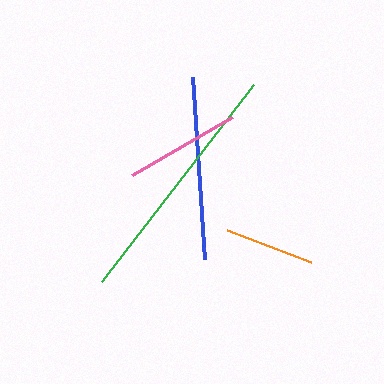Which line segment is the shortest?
The orange line is the shortest at approximately 90 pixels.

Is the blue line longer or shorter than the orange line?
The blue line is longer than the orange line.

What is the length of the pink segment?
The pink segment is approximately 115 pixels long.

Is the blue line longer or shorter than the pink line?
The blue line is longer than the pink line.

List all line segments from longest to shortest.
From longest to shortest: green, blue, pink, orange.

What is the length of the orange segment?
The orange segment is approximately 90 pixels long.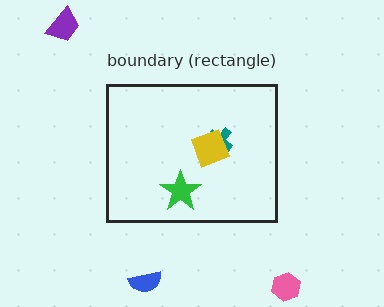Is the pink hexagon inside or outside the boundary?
Outside.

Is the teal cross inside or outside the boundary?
Inside.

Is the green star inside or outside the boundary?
Inside.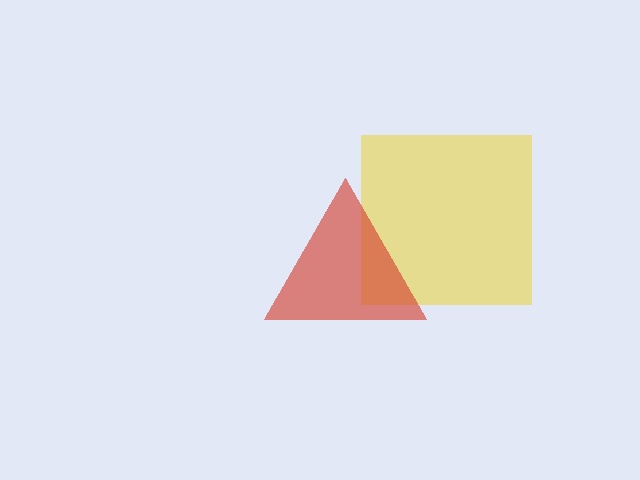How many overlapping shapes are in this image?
There are 2 overlapping shapes in the image.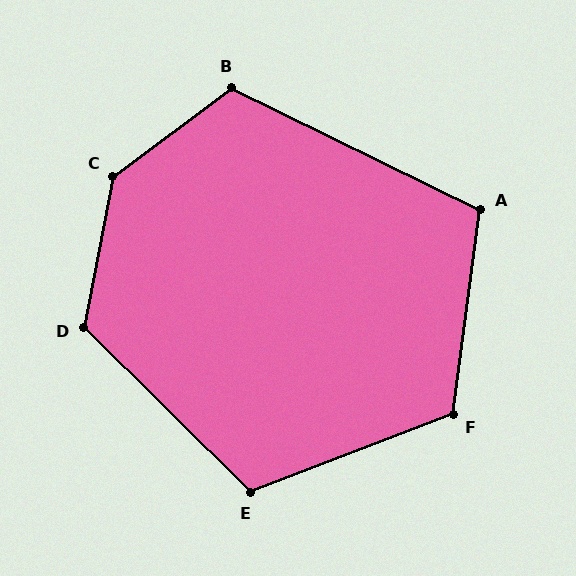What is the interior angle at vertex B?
Approximately 117 degrees (obtuse).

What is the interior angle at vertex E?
Approximately 114 degrees (obtuse).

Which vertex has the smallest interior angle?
A, at approximately 108 degrees.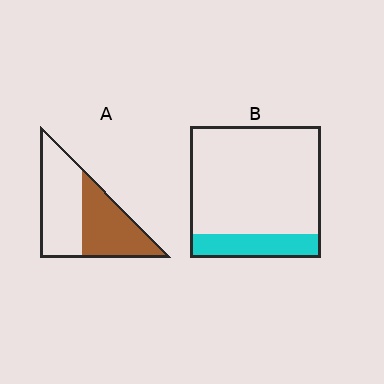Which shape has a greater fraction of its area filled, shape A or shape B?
Shape A.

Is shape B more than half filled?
No.